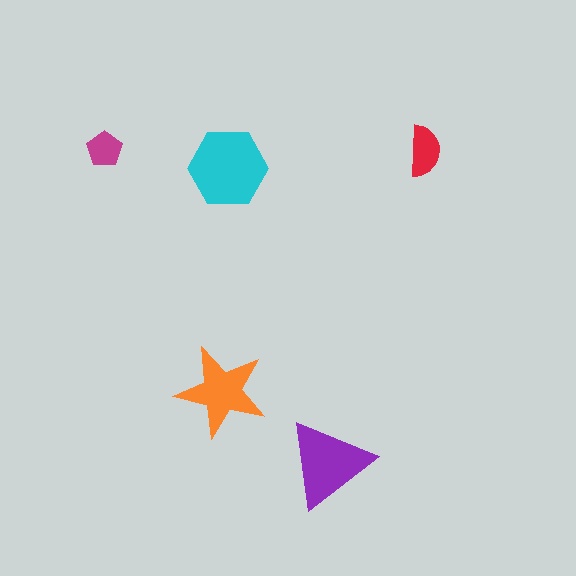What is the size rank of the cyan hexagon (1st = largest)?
1st.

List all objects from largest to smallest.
The cyan hexagon, the purple triangle, the orange star, the red semicircle, the magenta pentagon.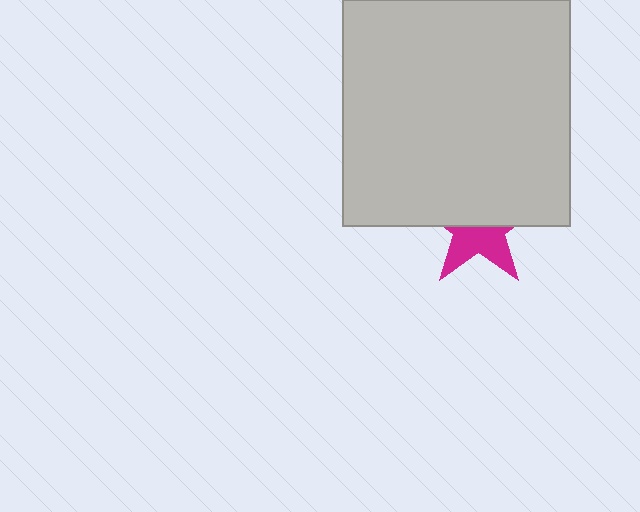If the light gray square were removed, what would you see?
You would see the complete magenta star.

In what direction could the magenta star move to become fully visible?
The magenta star could move down. That would shift it out from behind the light gray square entirely.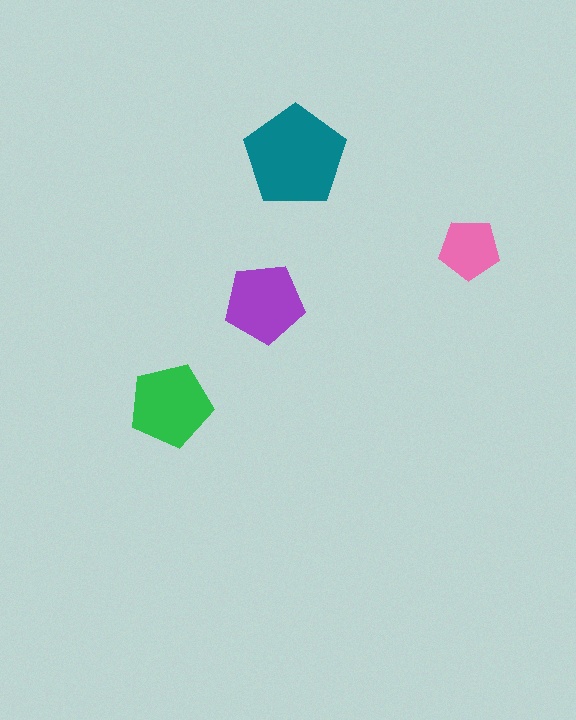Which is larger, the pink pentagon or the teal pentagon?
The teal one.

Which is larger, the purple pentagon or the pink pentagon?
The purple one.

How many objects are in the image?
There are 4 objects in the image.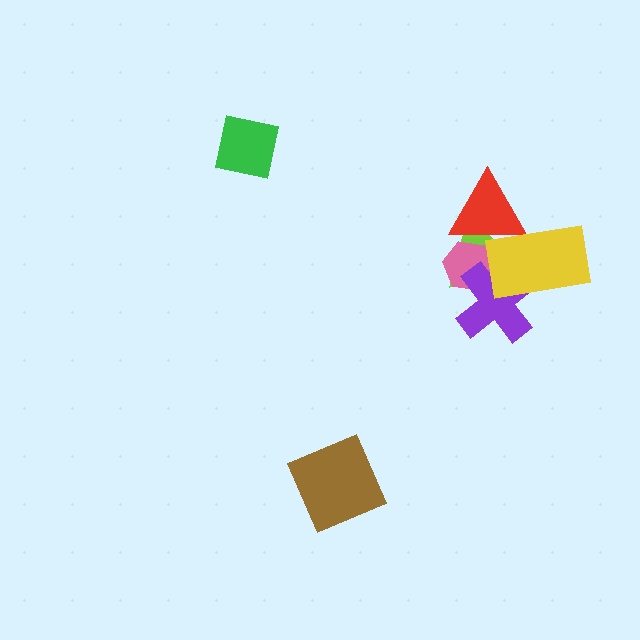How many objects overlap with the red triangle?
3 objects overlap with the red triangle.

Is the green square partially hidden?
No, no other shape covers it.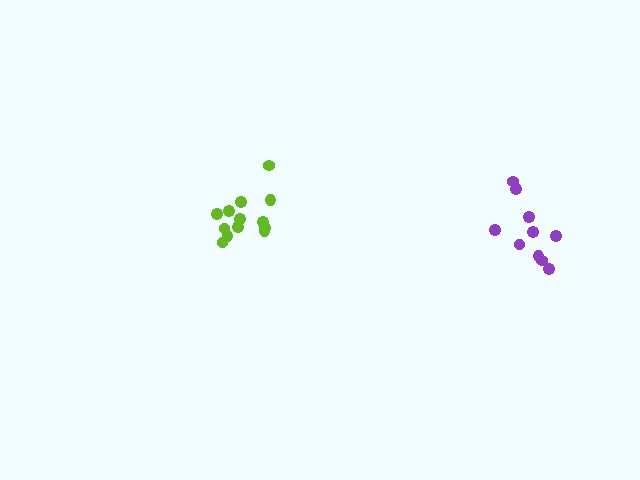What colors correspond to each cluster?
The clusters are colored: purple, lime.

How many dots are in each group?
Group 1: 10 dots, Group 2: 13 dots (23 total).